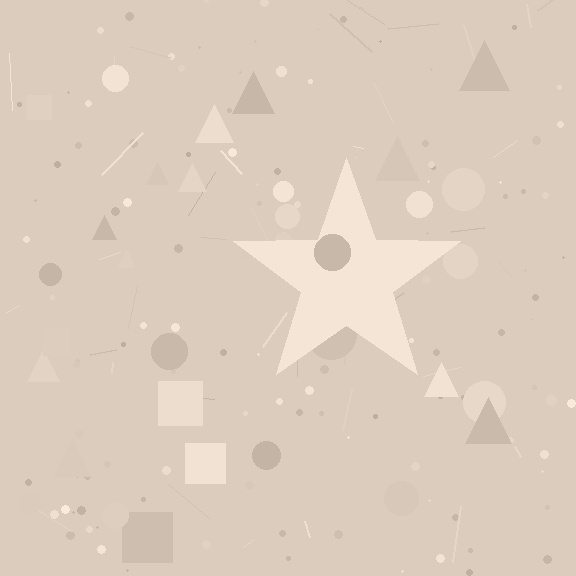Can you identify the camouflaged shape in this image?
The camouflaged shape is a star.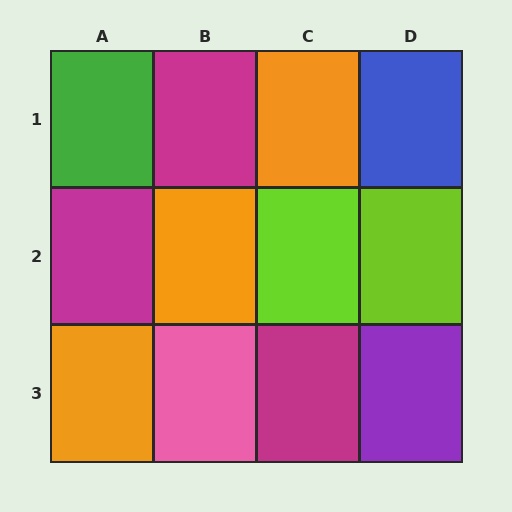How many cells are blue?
1 cell is blue.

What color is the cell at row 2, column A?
Magenta.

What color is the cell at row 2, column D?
Lime.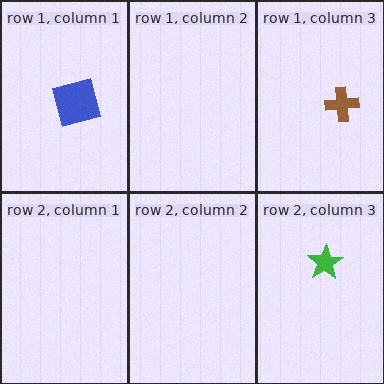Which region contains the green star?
The row 2, column 3 region.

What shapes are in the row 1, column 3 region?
The brown cross.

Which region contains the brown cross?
The row 1, column 3 region.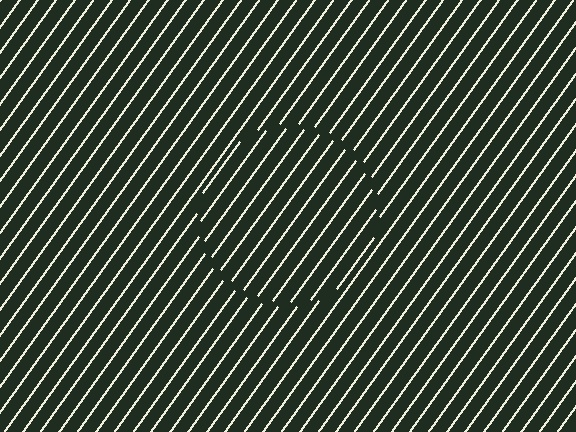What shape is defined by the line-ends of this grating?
An illusory circle. The interior of the shape contains the same grating, shifted by half a period — the contour is defined by the phase discontinuity where line-ends from the inner and outer gratings abut.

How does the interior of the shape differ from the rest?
The interior of the shape contains the same grating, shifted by half a period — the contour is defined by the phase discontinuity where line-ends from the inner and outer gratings abut.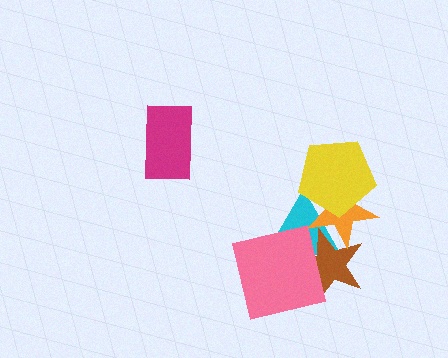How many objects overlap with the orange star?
3 objects overlap with the orange star.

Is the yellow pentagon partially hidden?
No, no other shape covers it.